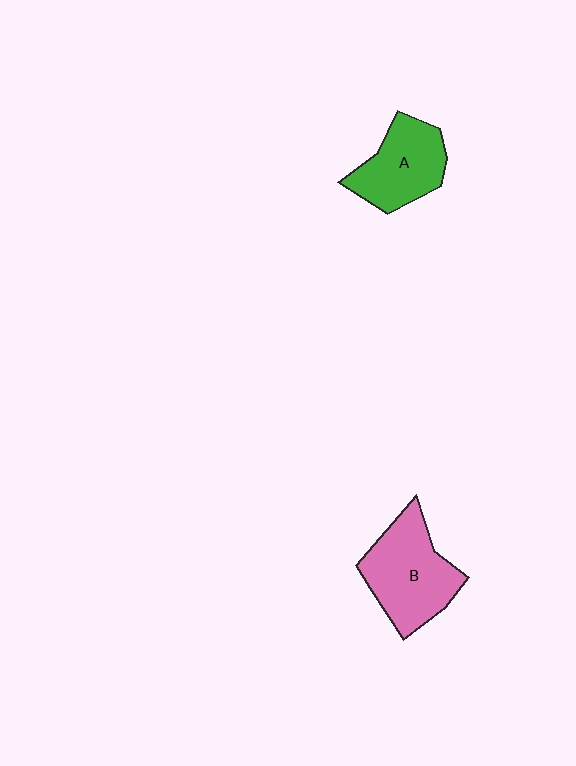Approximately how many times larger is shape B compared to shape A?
Approximately 1.3 times.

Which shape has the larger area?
Shape B (pink).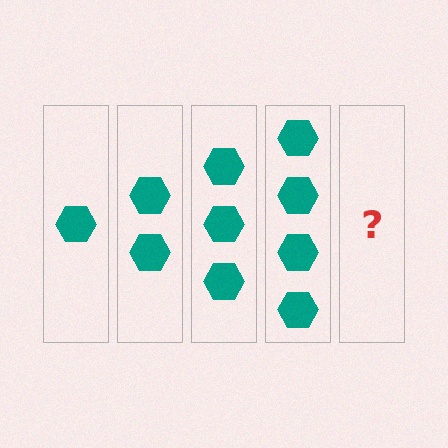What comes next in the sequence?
The next element should be 5 hexagons.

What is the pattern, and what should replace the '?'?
The pattern is that each step adds one more hexagon. The '?' should be 5 hexagons.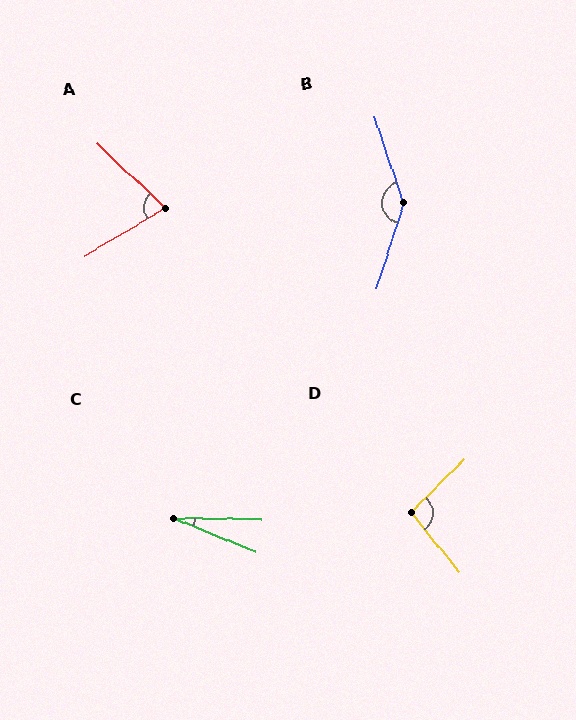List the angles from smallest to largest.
C (21°), A (74°), D (96°), B (144°).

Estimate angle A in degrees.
Approximately 74 degrees.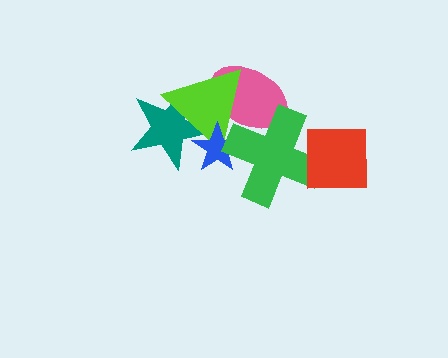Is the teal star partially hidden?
Yes, it is partially covered by another shape.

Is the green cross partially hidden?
Yes, it is partially covered by another shape.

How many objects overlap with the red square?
1 object overlaps with the red square.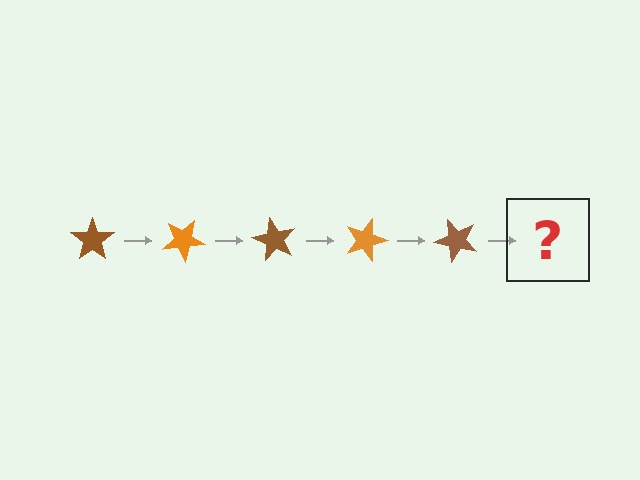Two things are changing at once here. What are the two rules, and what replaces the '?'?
The two rules are that it rotates 30 degrees each step and the color cycles through brown and orange. The '?' should be an orange star, rotated 150 degrees from the start.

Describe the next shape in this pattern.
It should be an orange star, rotated 150 degrees from the start.